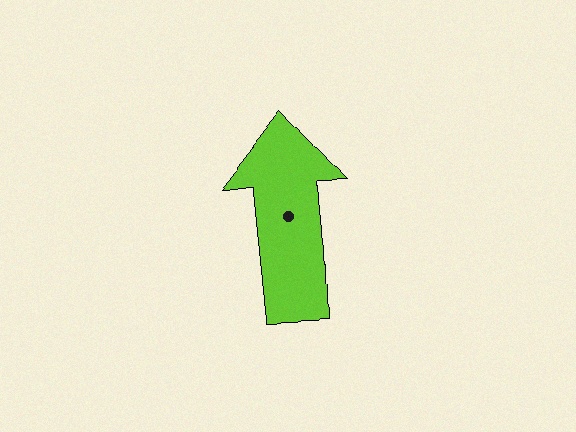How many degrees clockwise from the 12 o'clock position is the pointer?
Approximately 357 degrees.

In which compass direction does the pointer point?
North.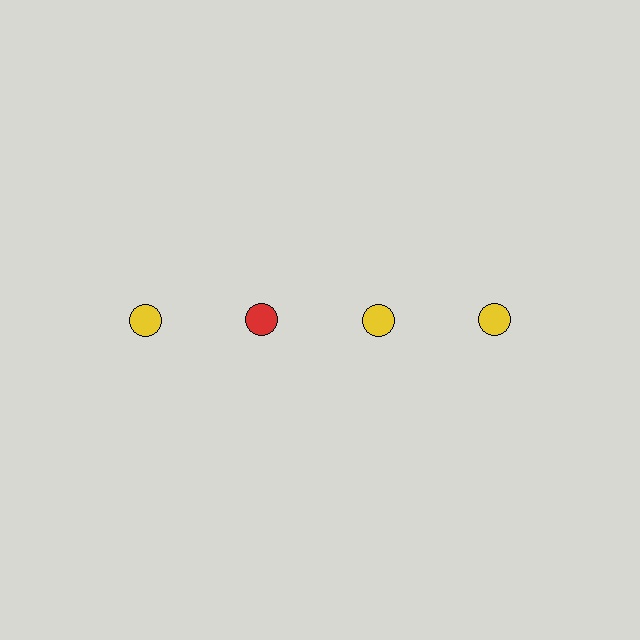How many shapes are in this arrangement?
There are 4 shapes arranged in a grid pattern.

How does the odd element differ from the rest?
It has a different color: red instead of yellow.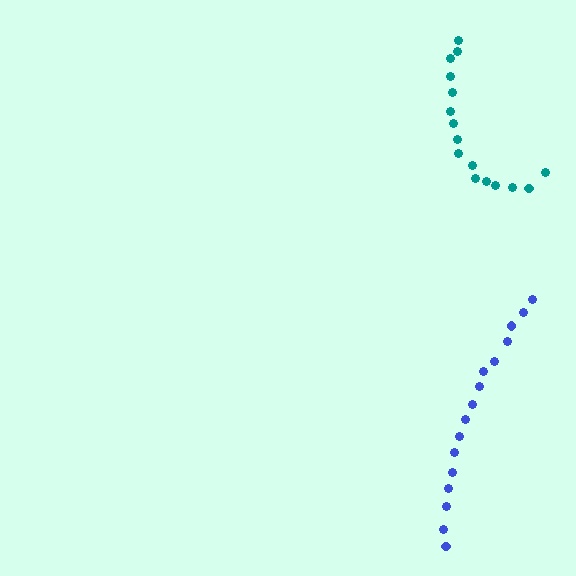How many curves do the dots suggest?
There are 2 distinct paths.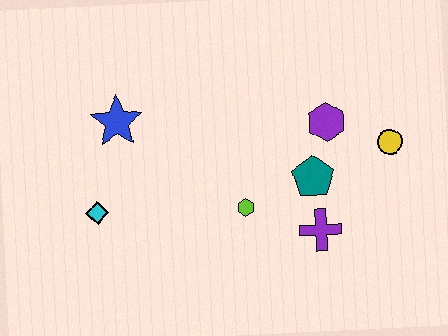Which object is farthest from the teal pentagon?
The cyan diamond is farthest from the teal pentagon.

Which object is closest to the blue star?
The cyan diamond is closest to the blue star.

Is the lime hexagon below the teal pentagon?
Yes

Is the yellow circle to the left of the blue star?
No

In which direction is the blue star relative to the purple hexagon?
The blue star is to the left of the purple hexagon.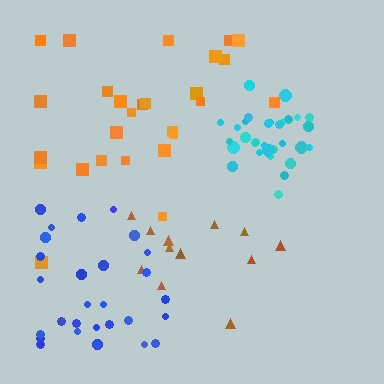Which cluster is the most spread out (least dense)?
Orange.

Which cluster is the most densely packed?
Cyan.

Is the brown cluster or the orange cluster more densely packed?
Brown.